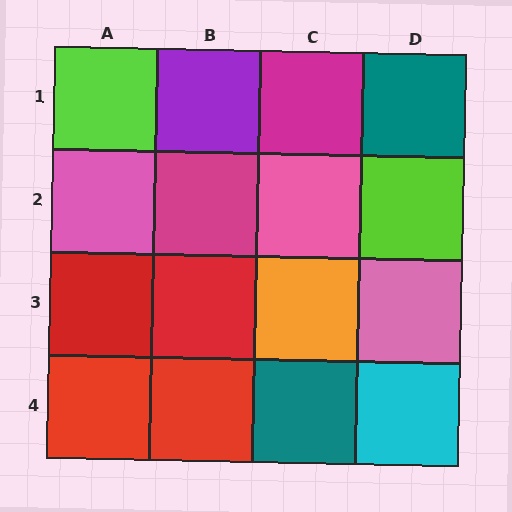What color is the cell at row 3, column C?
Orange.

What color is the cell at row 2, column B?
Magenta.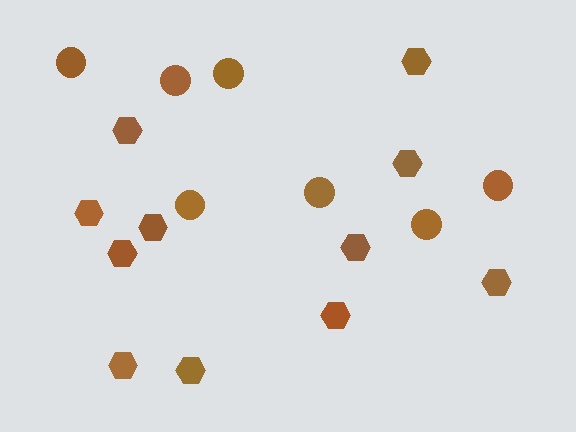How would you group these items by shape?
There are 2 groups: one group of hexagons (11) and one group of circles (7).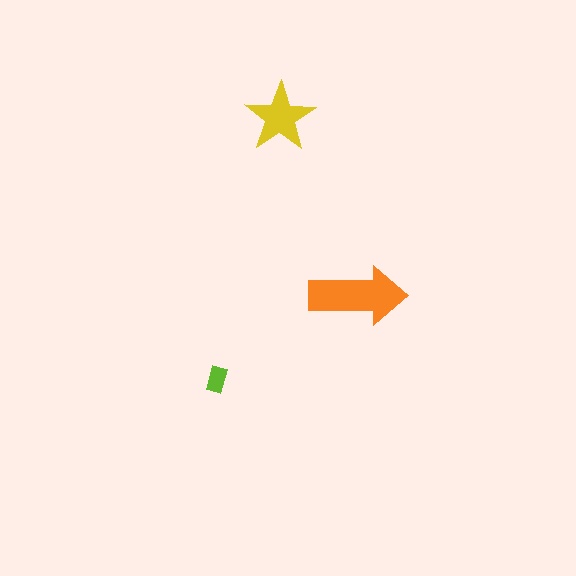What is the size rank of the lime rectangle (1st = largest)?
3rd.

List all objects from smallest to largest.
The lime rectangle, the yellow star, the orange arrow.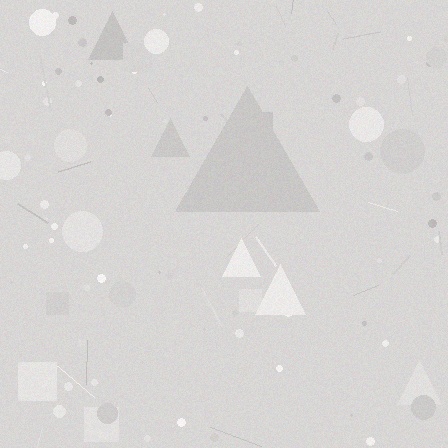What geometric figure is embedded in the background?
A triangle is embedded in the background.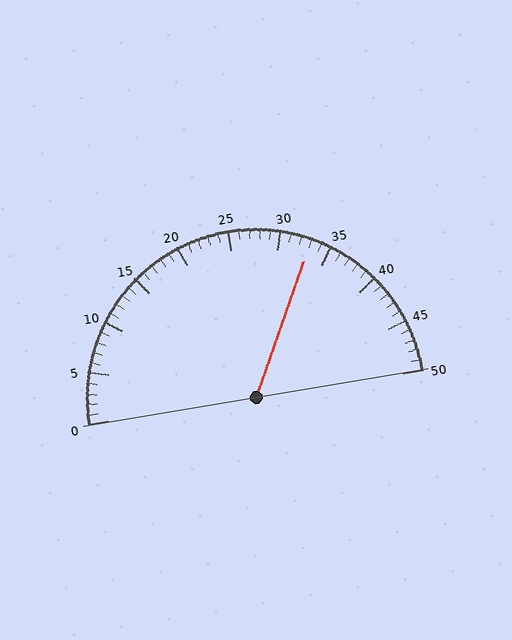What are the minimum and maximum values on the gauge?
The gauge ranges from 0 to 50.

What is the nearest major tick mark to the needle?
The nearest major tick mark is 35.